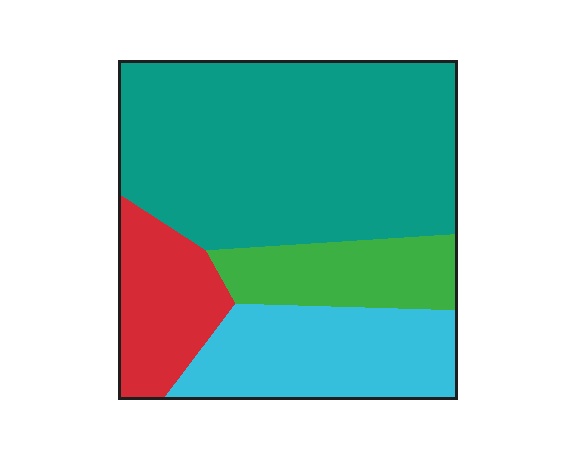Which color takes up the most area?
Teal, at roughly 50%.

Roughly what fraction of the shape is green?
Green covers roughly 15% of the shape.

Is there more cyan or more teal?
Teal.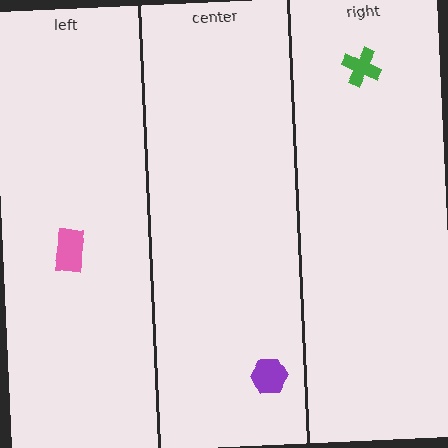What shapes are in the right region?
The green cross.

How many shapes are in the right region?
1.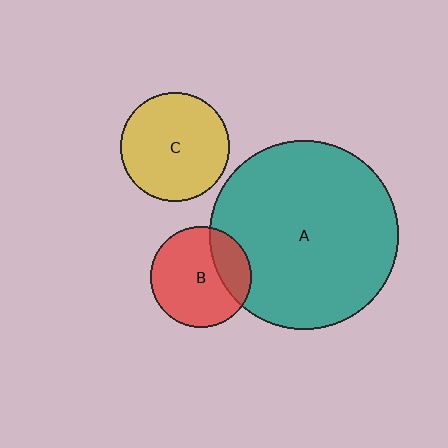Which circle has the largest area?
Circle A (teal).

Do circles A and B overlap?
Yes.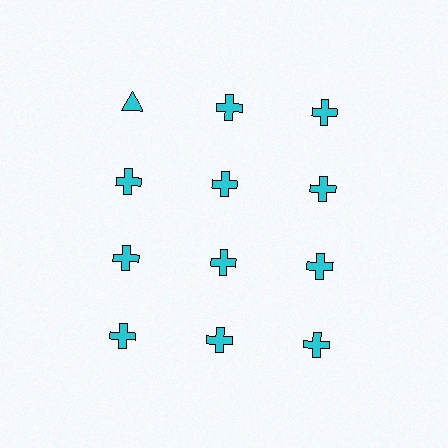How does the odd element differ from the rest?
It has a different shape: triangle instead of cross.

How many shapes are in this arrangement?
There are 12 shapes arranged in a grid pattern.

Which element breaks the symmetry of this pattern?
The cyan triangle in the top row, leftmost column breaks the symmetry. All other shapes are cyan crosses.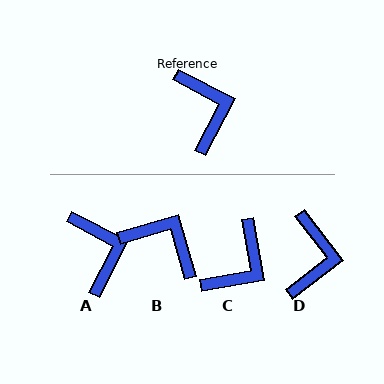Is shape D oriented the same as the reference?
No, it is off by about 24 degrees.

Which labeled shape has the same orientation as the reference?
A.